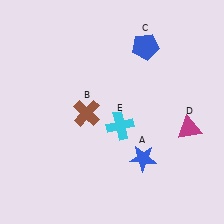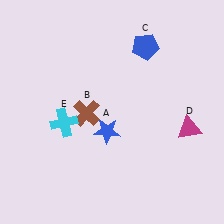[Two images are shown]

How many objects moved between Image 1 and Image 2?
2 objects moved between the two images.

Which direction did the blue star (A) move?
The blue star (A) moved left.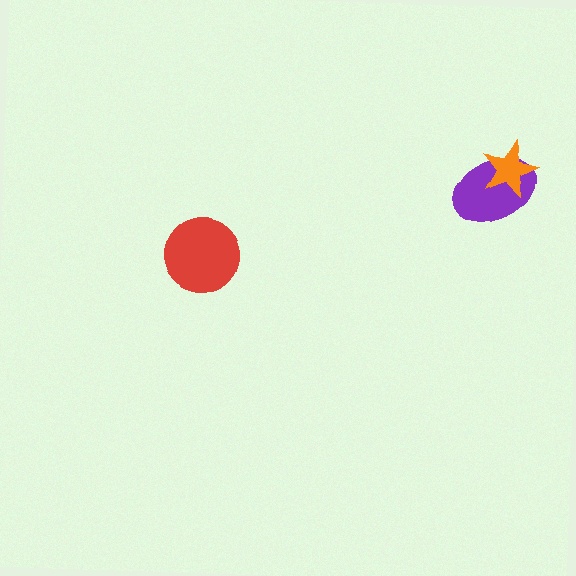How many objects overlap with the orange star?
1 object overlaps with the orange star.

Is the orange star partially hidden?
No, no other shape covers it.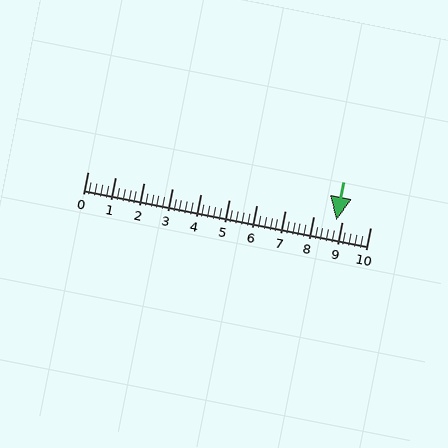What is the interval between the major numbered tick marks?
The major tick marks are spaced 1 units apart.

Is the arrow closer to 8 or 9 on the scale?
The arrow is closer to 9.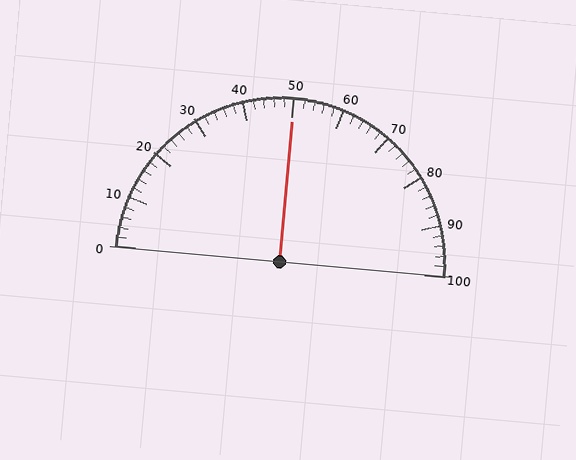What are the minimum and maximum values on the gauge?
The gauge ranges from 0 to 100.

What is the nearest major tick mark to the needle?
The nearest major tick mark is 50.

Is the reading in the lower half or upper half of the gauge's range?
The reading is in the upper half of the range (0 to 100).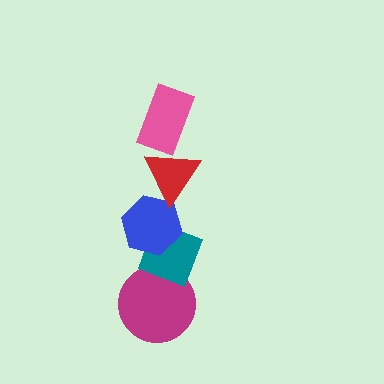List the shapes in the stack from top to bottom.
From top to bottom: the pink rectangle, the red triangle, the blue hexagon, the teal diamond, the magenta circle.